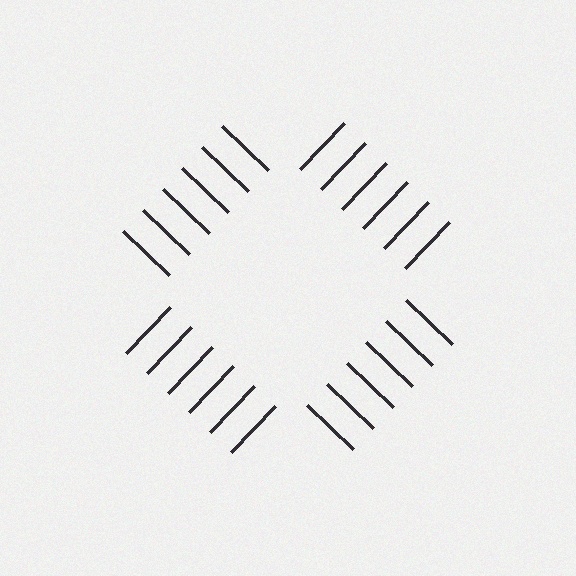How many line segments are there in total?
24 — 6 along each of the 4 edges.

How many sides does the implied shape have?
4 sides — the line-ends trace a square.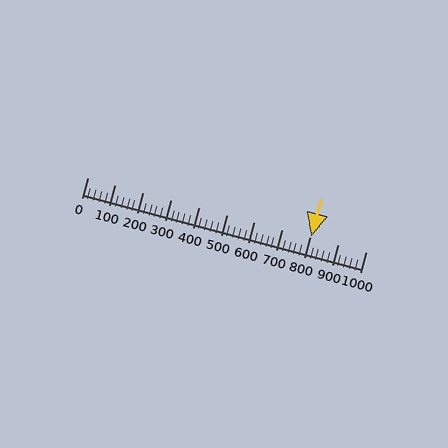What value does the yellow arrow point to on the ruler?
The yellow arrow points to approximately 804.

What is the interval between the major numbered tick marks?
The major tick marks are spaced 100 units apart.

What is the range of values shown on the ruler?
The ruler shows values from 0 to 1000.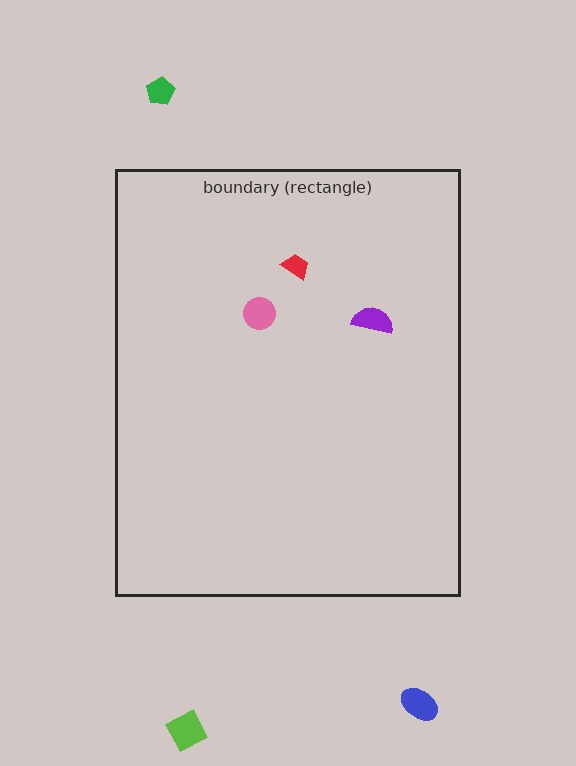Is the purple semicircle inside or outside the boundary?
Inside.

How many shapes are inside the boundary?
3 inside, 3 outside.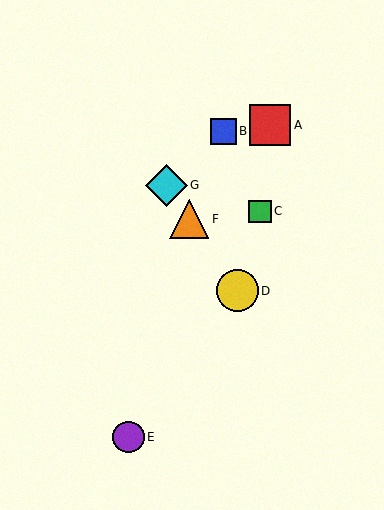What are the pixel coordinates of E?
Object E is at (128, 437).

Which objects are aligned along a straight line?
Objects D, F, G are aligned along a straight line.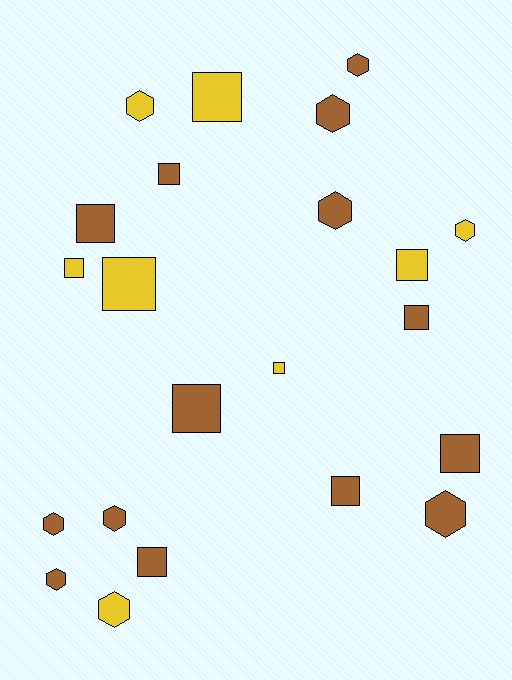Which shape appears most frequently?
Square, with 12 objects.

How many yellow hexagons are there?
There are 3 yellow hexagons.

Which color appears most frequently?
Brown, with 14 objects.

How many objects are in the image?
There are 22 objects.